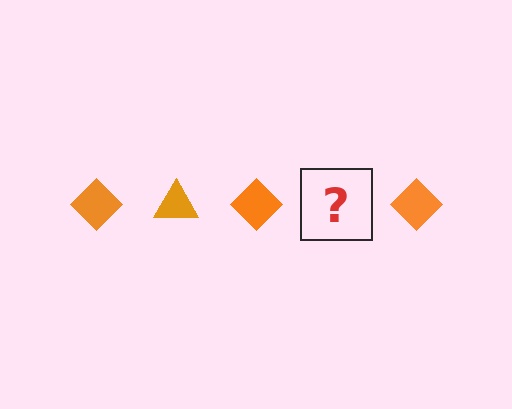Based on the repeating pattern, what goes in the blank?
The blank should be an orange triangle.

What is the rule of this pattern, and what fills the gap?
The rule is that the pattern cycles through diamond, triangle shapes in orange. The gap should be filled with an orange triangle.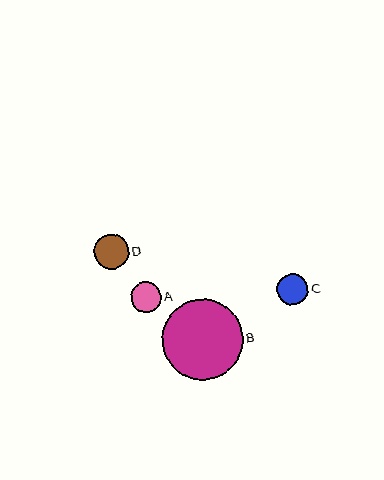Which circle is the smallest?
Circle A is the smallest with a size of approximately 30 pixels.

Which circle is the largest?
Circle B is the largest with a size of approximately 81 pixels.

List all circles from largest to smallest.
From largest to smallest: B, D, C, A.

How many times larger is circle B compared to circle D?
Circle B is approximately 2.3 times the size of circle D.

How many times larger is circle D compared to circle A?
Circle D is approximately 1.2 times the size of circle A.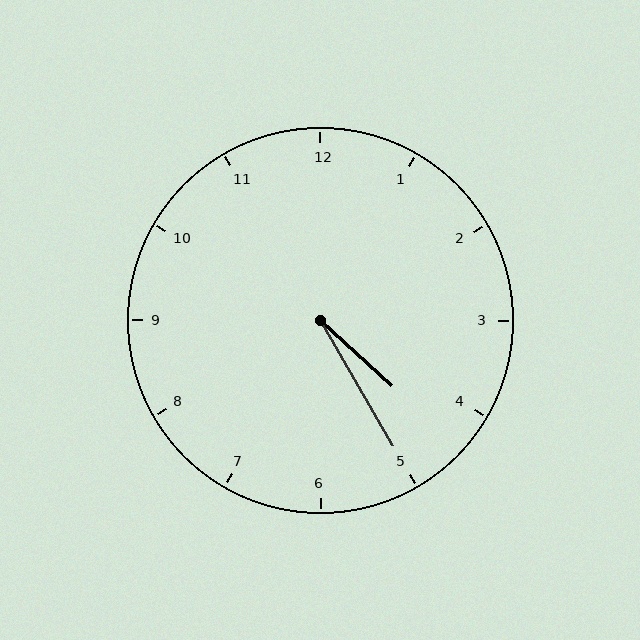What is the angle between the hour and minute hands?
Approximately 18 degrees.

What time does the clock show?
4:25.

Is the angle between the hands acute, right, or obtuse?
It is acute.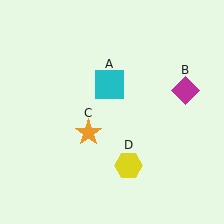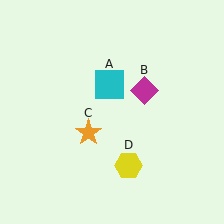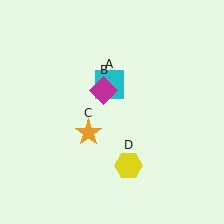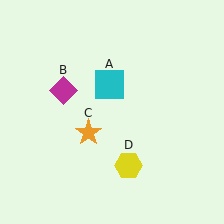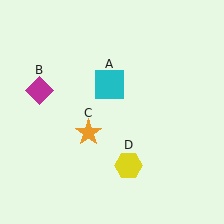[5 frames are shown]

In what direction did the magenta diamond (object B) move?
The magenta diamond (object B) moved left.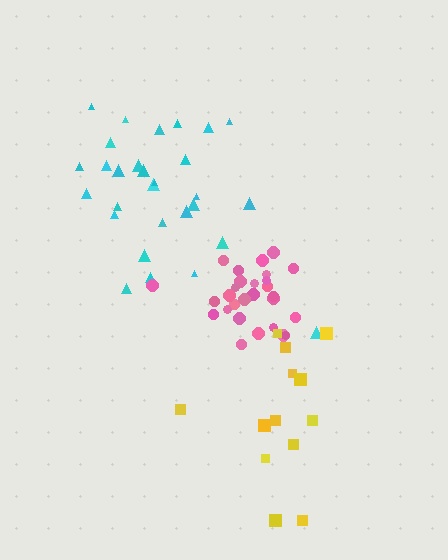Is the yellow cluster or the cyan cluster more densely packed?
Cyan.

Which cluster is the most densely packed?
Pink.